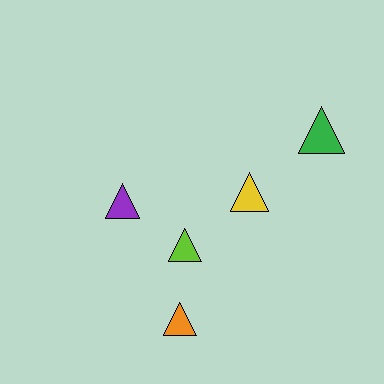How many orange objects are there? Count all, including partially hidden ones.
There is 1 orange object.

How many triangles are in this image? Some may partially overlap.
There are 5 triangles.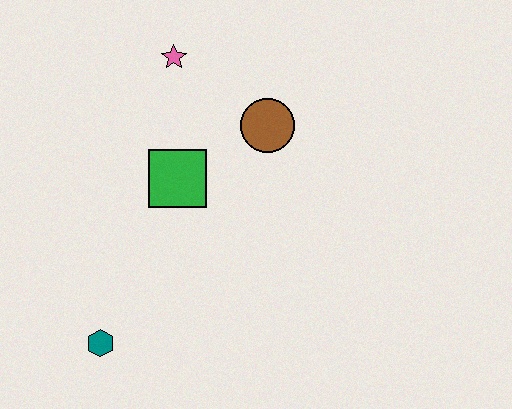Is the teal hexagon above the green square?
No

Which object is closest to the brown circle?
The green square is closest to the brown circle.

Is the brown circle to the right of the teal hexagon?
Yes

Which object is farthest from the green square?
The teal hexagon is farthest from the green square.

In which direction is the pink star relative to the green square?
The pink star is above the green square.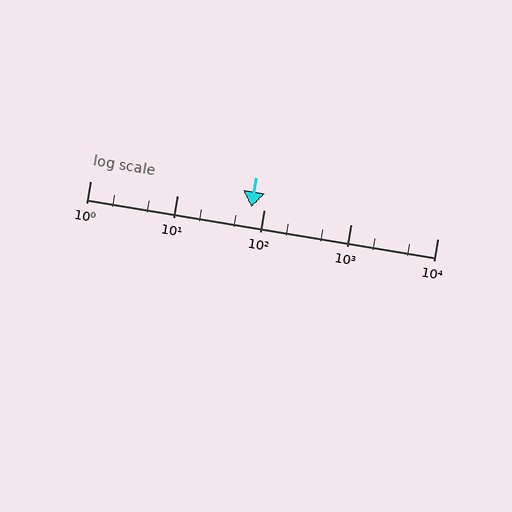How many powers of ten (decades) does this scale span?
The scale spans 4 decades, from 1 to 10000.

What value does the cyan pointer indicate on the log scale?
The pointer indicates approximately 73.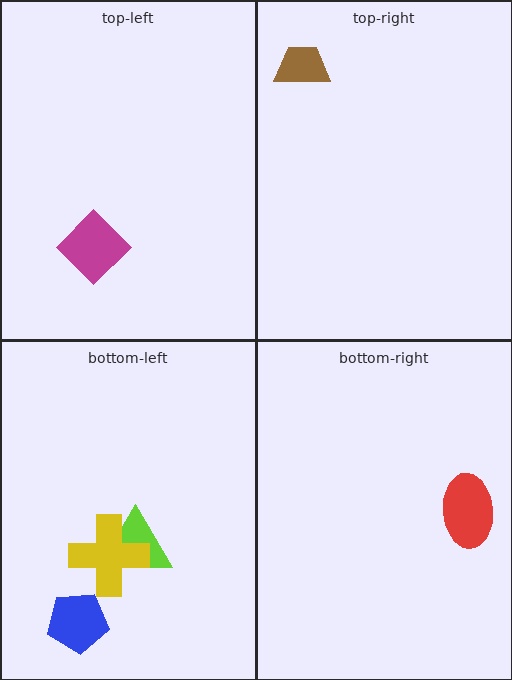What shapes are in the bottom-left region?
The blue pentagon, the lime triangle, the yellow cross.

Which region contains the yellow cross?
The bottom-left region.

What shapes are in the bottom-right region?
The red ellipse.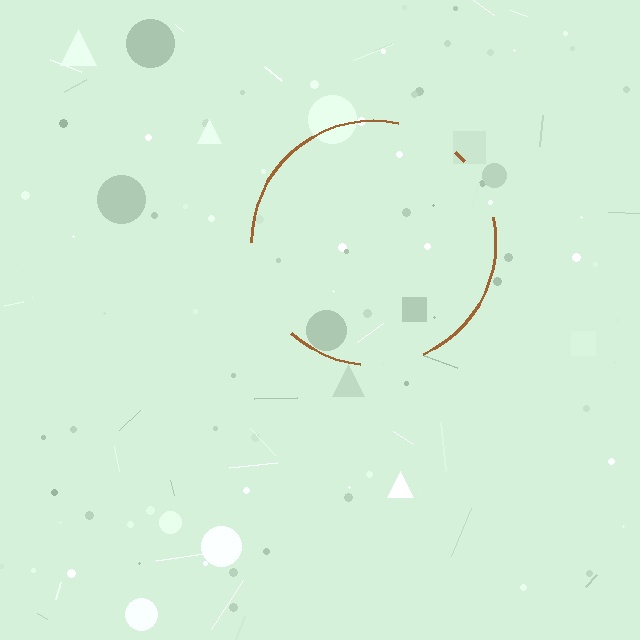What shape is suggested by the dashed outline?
The dashed outline suggests a circle.